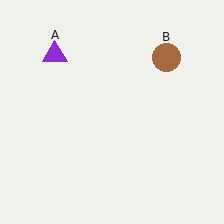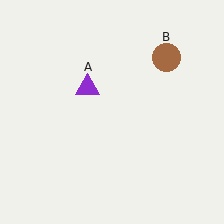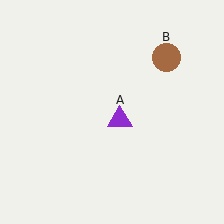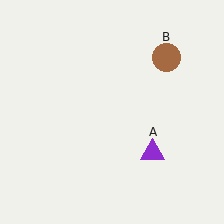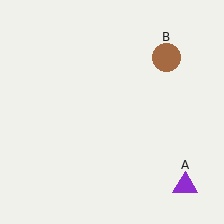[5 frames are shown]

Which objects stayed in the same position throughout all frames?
Brown circle (object B) remained stationary.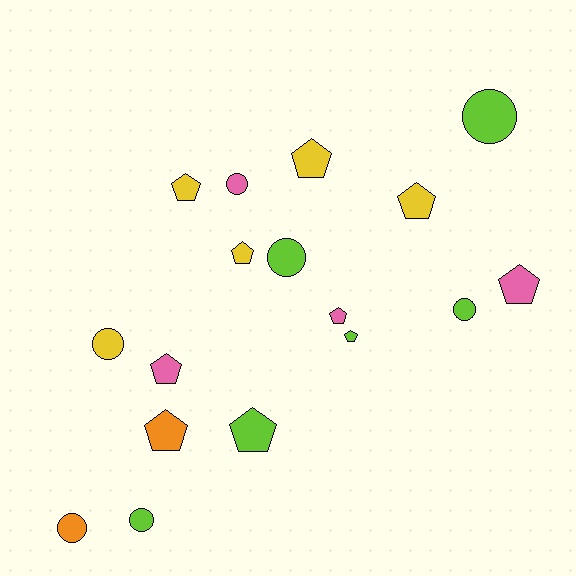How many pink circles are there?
There is 1 pink circle.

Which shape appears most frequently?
Pentagon, with 10 objects.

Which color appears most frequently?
Lime, with 6 objects.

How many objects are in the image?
There are 17 objects.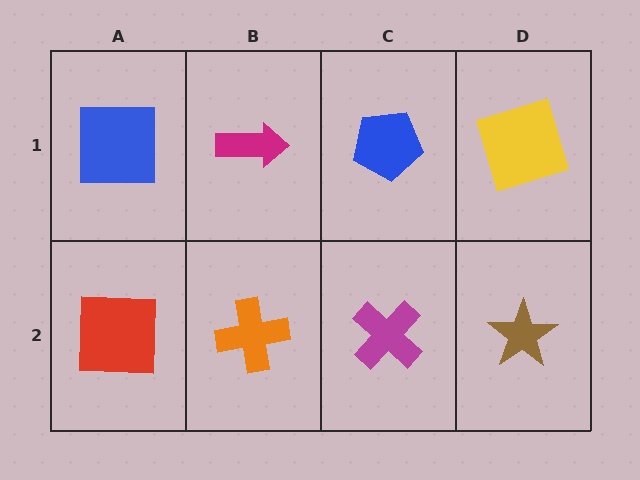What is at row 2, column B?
An orange cross.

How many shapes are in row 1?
4 shapes.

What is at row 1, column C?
A blue pentagon.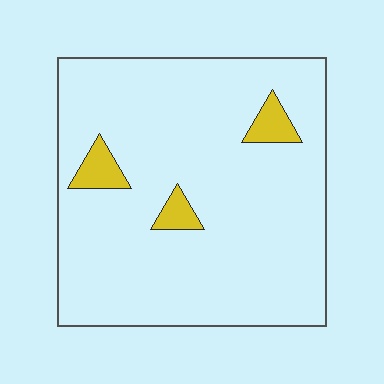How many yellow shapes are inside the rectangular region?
3.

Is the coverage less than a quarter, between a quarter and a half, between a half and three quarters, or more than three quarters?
Less than a quarter.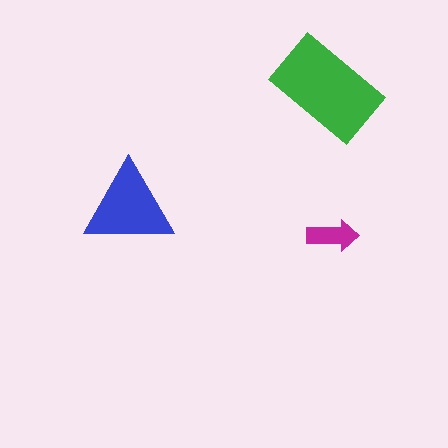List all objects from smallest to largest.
The magenta arrow, the blue triangle, the green rectangle.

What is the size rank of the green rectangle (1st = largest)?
1st.